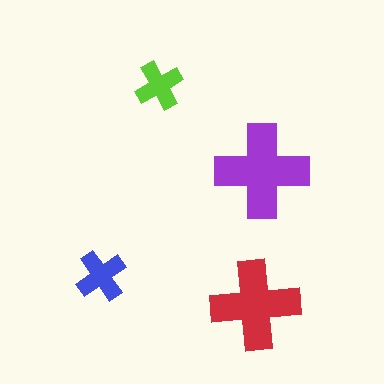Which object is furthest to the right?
The purple cross is rightmost.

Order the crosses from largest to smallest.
the purple one, the red one, the blue one, the lime one.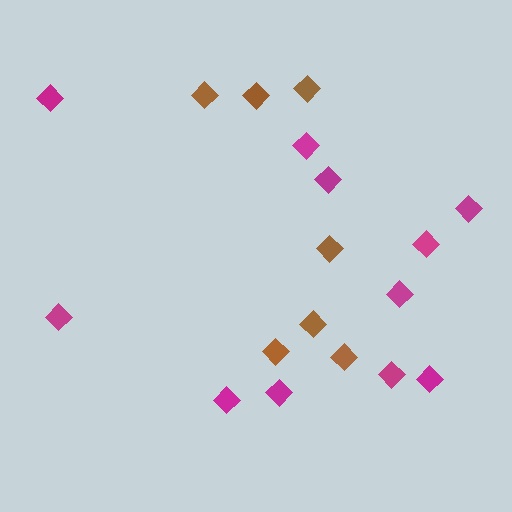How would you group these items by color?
There are 2 groups: one group of magenta diamonds (11) and one group of brown diamonds (7).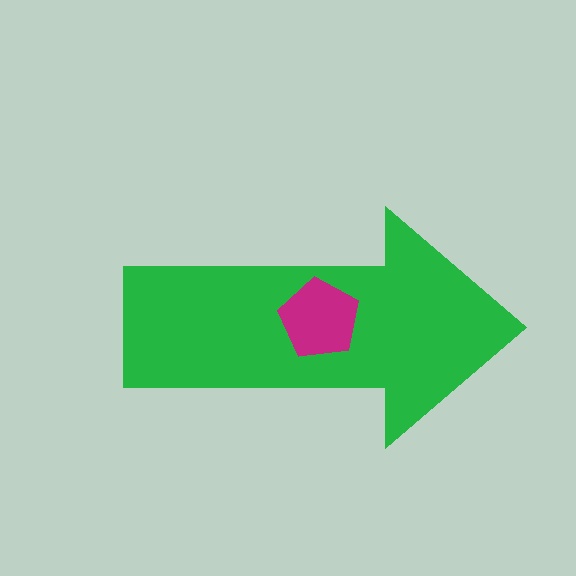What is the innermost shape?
The magenta pentagon.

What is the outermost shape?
The green arrow.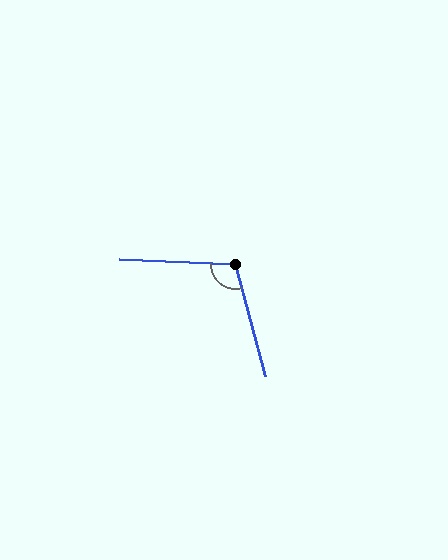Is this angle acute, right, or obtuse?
It is obtuse.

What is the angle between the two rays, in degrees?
Approximately 108 degrees.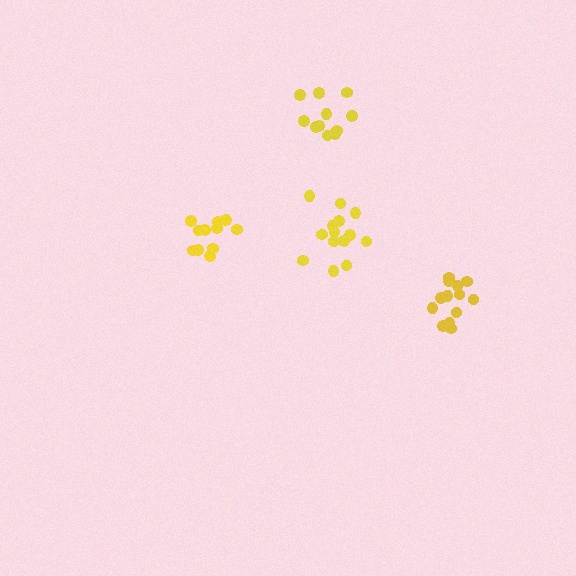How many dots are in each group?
Group 1: 14 dots, Group 2: 13 dots, Group 3: 11 dots, Group 4: 11 dots (49 total).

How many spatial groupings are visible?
There are 4 spatial groupings.